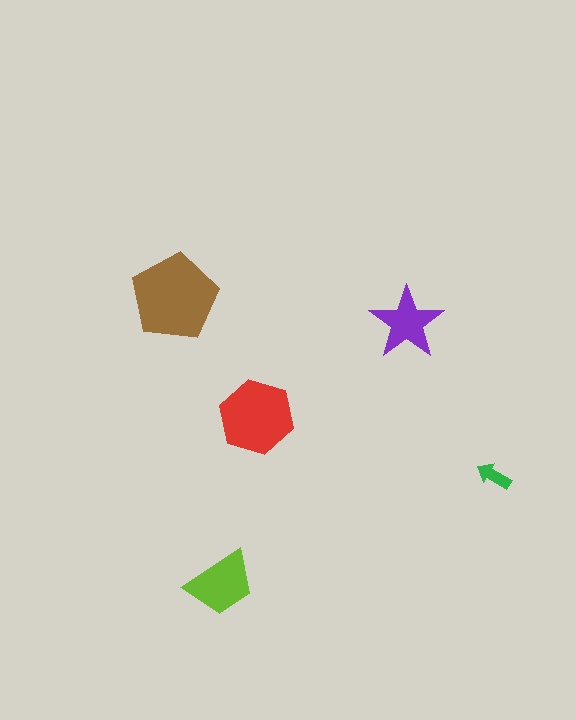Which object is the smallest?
The green arrow.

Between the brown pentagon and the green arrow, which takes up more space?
The brown pentagon.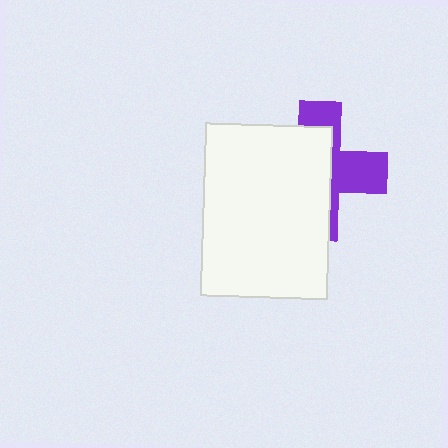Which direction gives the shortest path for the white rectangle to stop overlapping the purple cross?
Moving left gives the shortest separation.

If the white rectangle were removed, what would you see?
You would see the complete purple cross.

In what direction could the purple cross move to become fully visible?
The purple cross could move right. That would shift it out from behind the white rectangle entirely.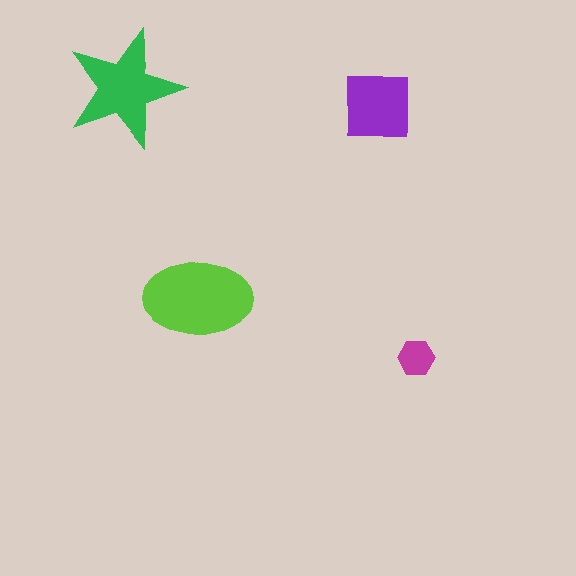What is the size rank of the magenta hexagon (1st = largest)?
4th.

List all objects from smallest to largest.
The magenta hexagon, the purple square, the green star, the lime ellipse.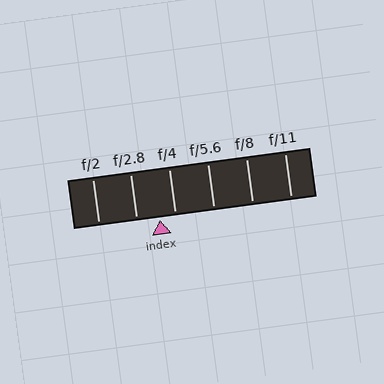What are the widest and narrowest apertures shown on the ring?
The widest aperture shown is f/2 and the narrowest is f/11.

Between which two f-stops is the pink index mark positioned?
The index mark is between f/2.8 and f/4.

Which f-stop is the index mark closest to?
The index mark is closest to f/4.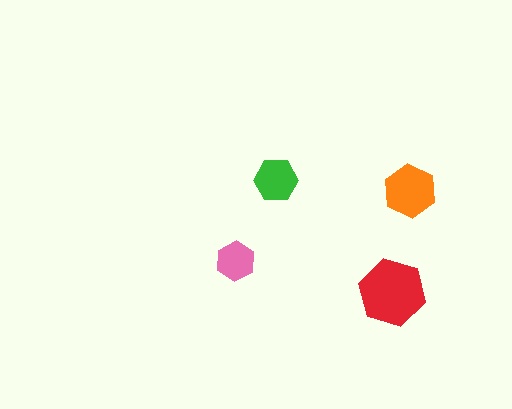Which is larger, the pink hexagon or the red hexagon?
The red one.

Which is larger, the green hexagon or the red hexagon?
The red one.